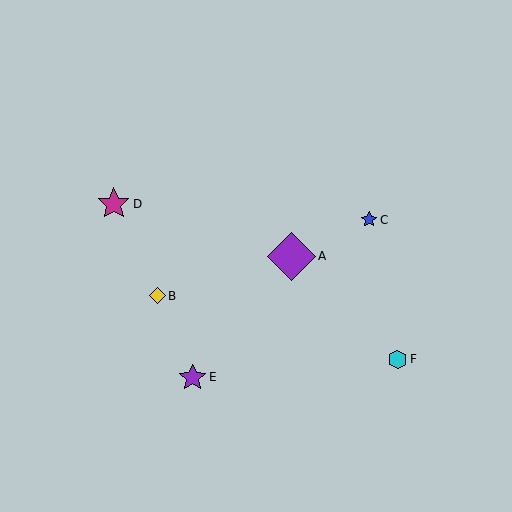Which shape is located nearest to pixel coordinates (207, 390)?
The purple star (labeled E) at (192, 377) is nearest to that location.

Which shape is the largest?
The purple diamond (labeled A) is the largest.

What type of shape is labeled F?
Shape F is a cyan hexagon.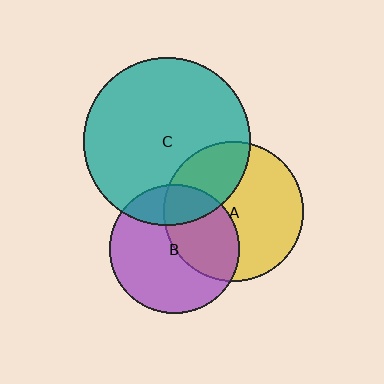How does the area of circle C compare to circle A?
Approximately 1.4 times.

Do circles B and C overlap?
Yes.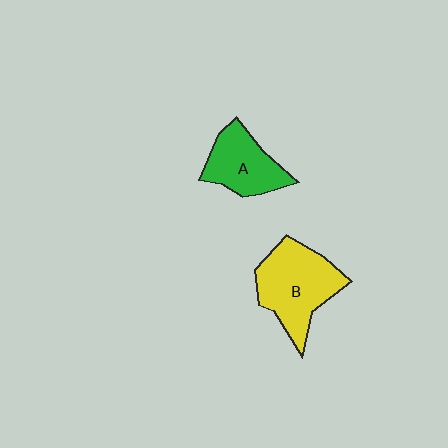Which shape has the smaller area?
Shape A (green).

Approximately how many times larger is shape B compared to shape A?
Approximately 1.4 times.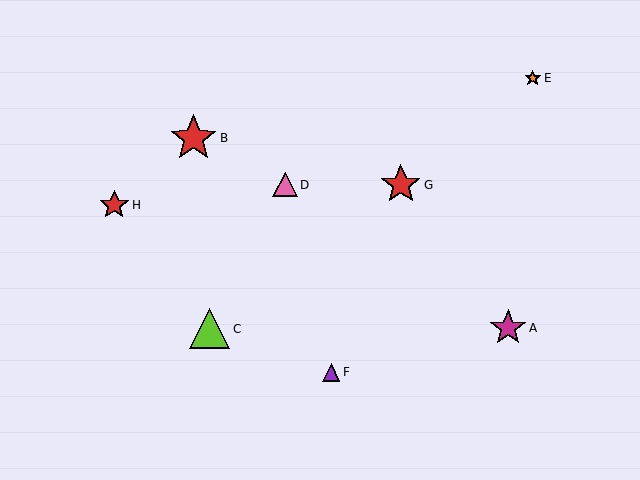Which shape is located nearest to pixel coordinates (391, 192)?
The red star (labeled G) at (401, 185) is nearest to that location.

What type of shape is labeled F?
Shape F is a purple triangle.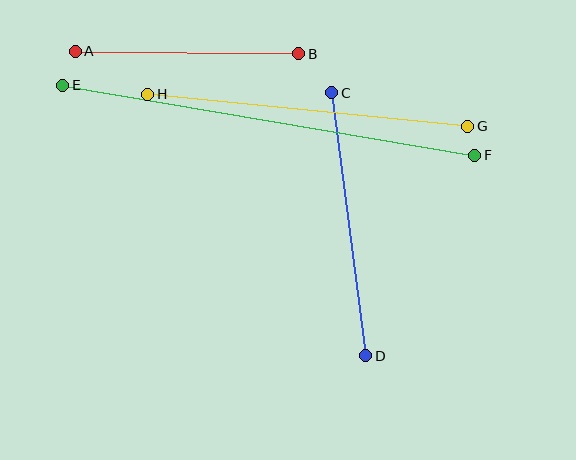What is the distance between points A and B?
The distance is approximately 224 pixels.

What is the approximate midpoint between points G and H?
The midpoint is at approximately (308, 110) pixels.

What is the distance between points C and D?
The distance is approximately 266 pixels.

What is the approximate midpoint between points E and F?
The midpoint is at approximately (269, 120) pixels.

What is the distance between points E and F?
The distance is approximately 418 pixels.